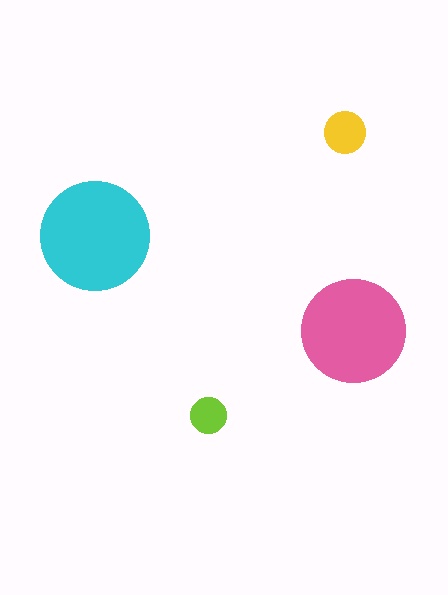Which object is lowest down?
The lime circle is bottommost.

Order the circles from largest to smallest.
the cyan one, the pink one, the yellow one, the lime one.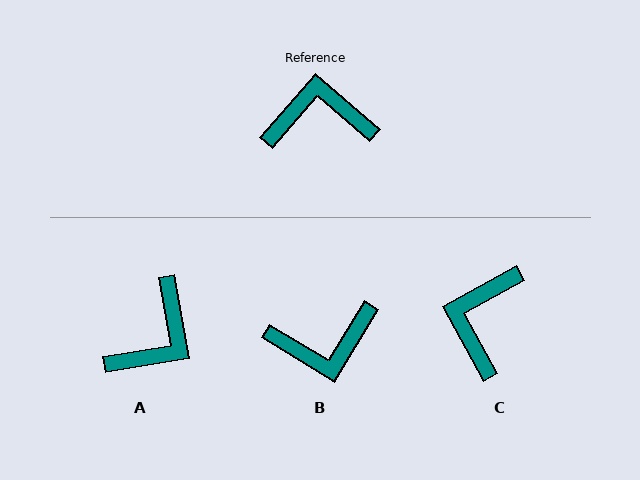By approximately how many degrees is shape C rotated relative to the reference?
Approximately 70 degrees counter-clockwise.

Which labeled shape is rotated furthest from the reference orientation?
B, about 170 degrees away.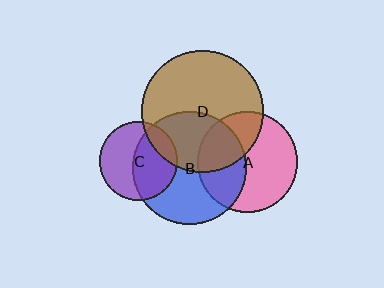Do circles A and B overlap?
Yes.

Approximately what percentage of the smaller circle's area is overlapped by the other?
Approximately 40%.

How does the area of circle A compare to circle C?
Approximately 1.6 times.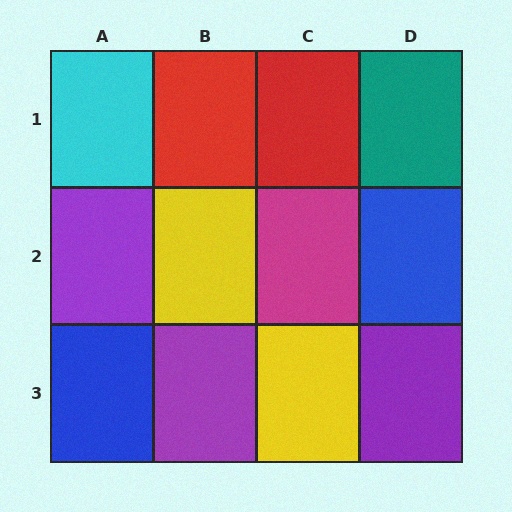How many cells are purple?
3 cells are purple.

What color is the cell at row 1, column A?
Cyan.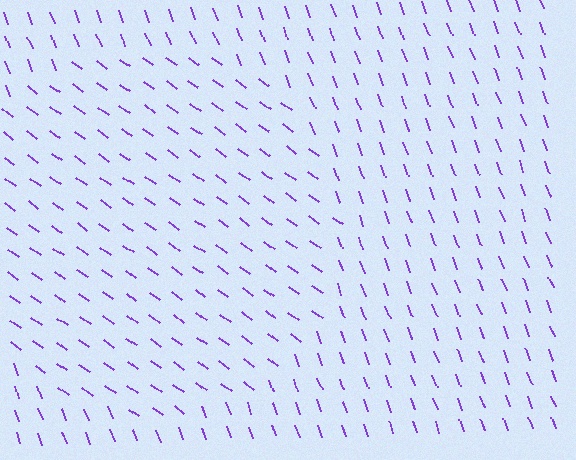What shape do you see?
I see a circle.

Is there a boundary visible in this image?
Yes, there is a texture boundary formed by a change in line orientation.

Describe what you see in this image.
The image is filled with small purple line segments. A circle region in the image has lines oriented differently from the surrounding lines, creating a visible texture boundary.